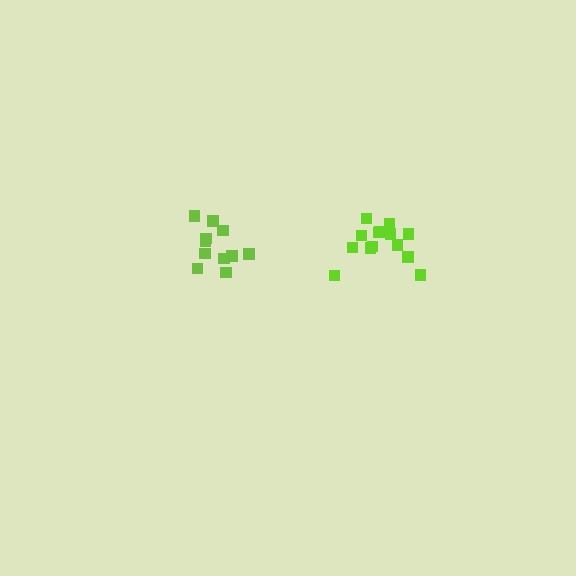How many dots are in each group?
Group 1: 14 dots, Group 2: 11 dots (25 total).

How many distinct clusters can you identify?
There are 2 distinct clusters.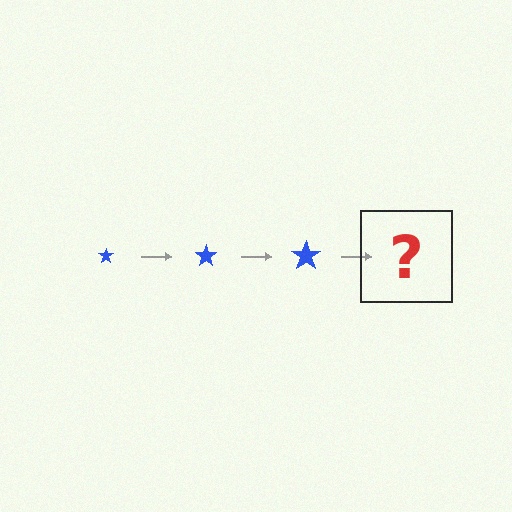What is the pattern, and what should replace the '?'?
The pattern is that the star gets progressively larger each step. The '?' should be a blue star, larger than the previous one.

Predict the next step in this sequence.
The next step is a blue star, larger than the previous one.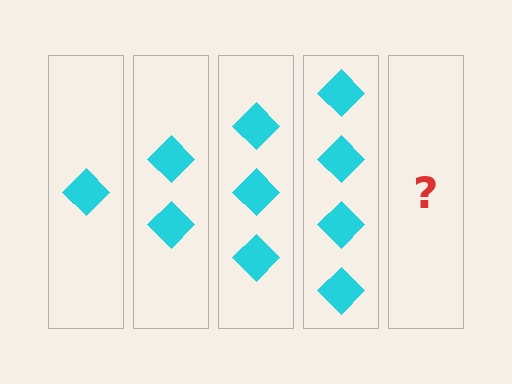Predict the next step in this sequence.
The next step is 5 diamonds.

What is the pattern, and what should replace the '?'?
The pattern is that each step adds one more diamond. The '?' should be 5 diamonds.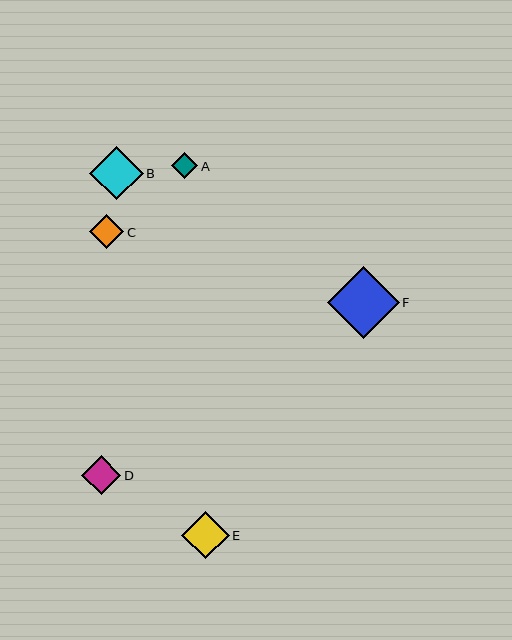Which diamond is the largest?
Diamond F is the largest with a size of approximately 71 pixels.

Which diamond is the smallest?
Diamond A is the smallest with a size of approximately 27 pixels.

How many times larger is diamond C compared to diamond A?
Diamond C is approximately 1.3 times the size of diamond A.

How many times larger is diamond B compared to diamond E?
Diamond B is approximately 1.1 times the size of diamond E.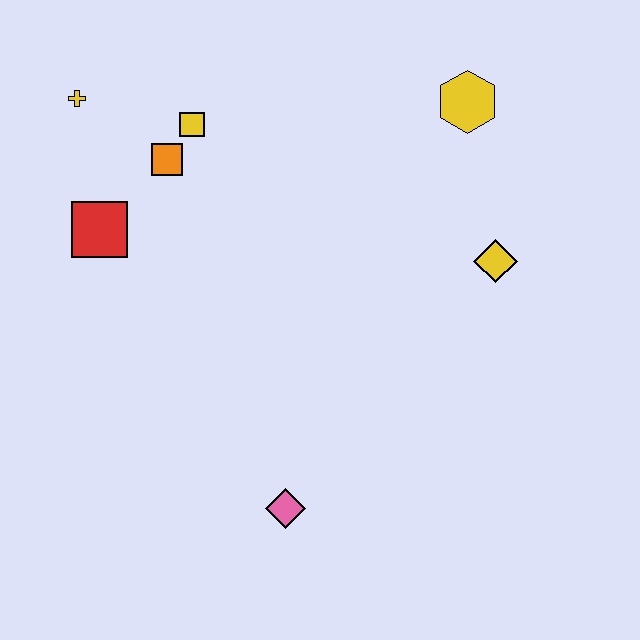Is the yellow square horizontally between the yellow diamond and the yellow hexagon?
No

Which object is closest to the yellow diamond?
The yellow hexagon is closest to the yellow diamond.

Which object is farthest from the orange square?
The pink diamond is farthest from the orange square.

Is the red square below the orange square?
Yes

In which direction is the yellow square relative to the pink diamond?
The yellow square is above the pink diamond.